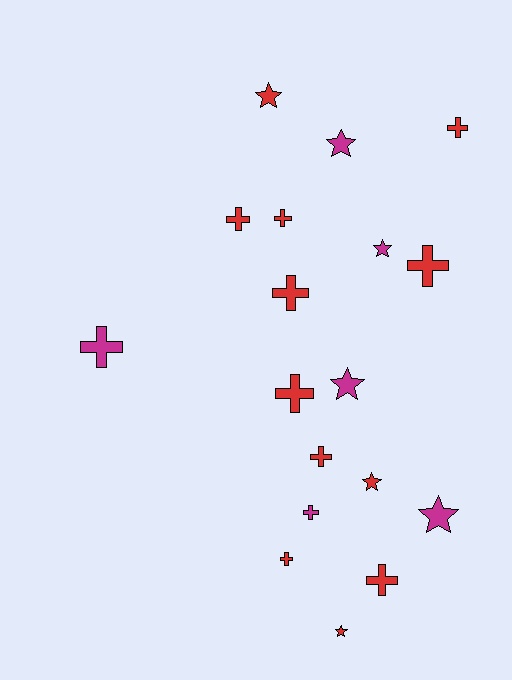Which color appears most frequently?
Red, with 12 objects.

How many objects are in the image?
There are 18 objects.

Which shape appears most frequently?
Cross, with 11 objects.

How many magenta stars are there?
There are 4 magenta stars.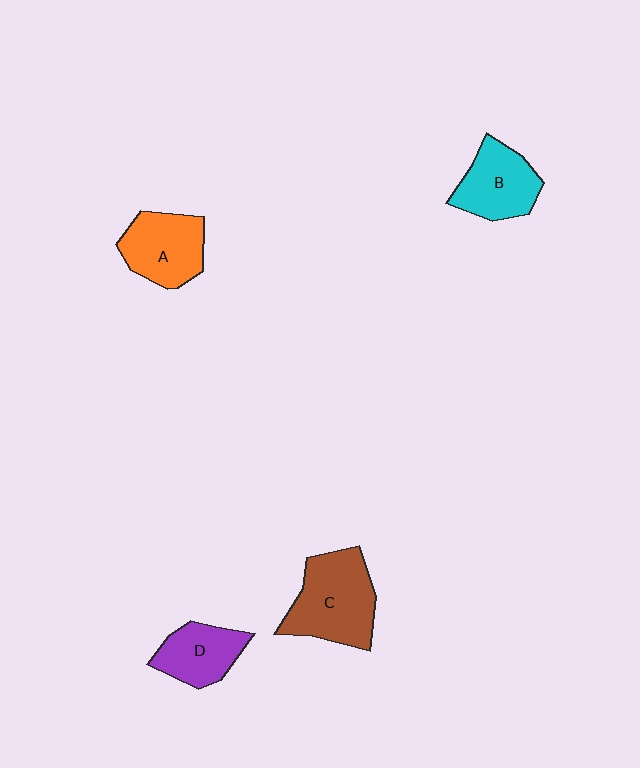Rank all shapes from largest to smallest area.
From largest to smallest: C (brown), A (orange), B (cyan), D (purple).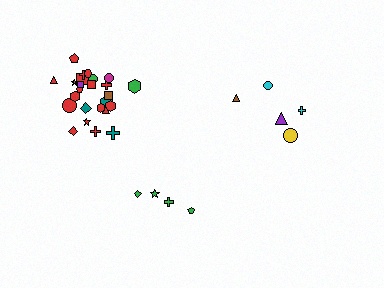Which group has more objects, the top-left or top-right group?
The top-left group.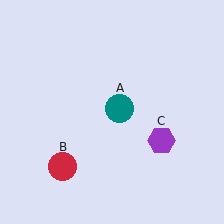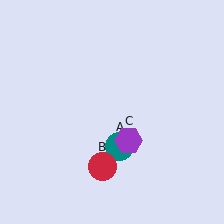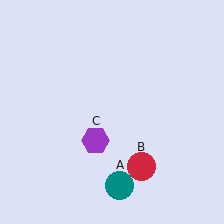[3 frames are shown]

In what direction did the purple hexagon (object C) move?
The purple hexagon (object C) moved left.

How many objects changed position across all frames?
3 objects changed position: teal circle (object A), red circle (object B), purple hexagon (object C).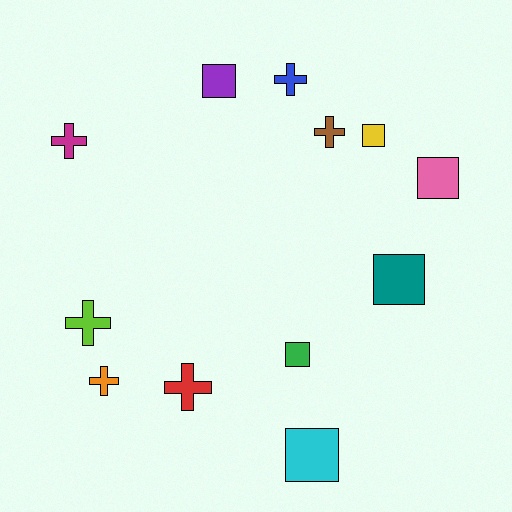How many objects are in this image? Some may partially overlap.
There are 12 objects.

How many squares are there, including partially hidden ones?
There are 6 squares.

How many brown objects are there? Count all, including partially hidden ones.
There is 1 brown object.